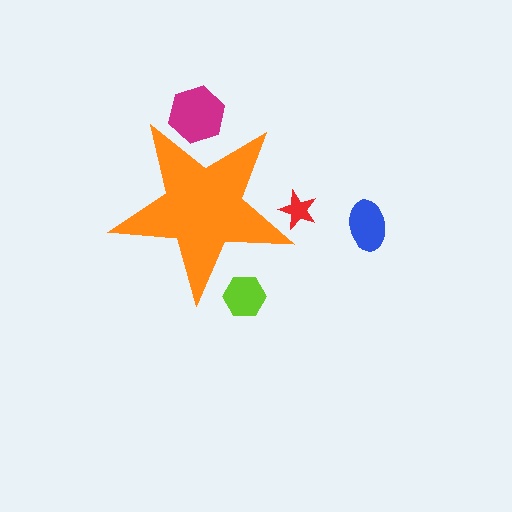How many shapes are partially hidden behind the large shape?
3 shapes are partially hidden.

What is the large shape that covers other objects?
An orange star.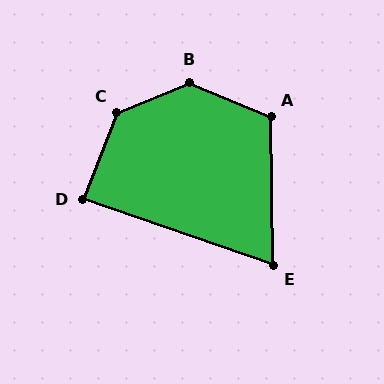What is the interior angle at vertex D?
Approximately 88 degrees (approximately right).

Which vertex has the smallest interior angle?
E, at approximately 70 degrees.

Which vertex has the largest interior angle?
B, at approximately 135 degrees.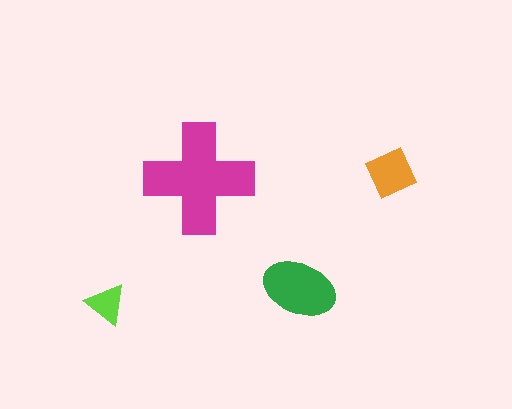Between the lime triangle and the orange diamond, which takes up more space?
The orange diamond.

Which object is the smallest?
The lime triangle.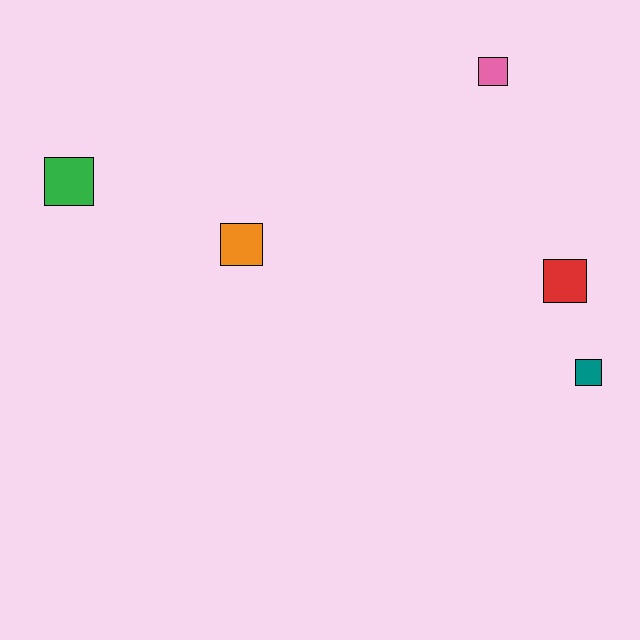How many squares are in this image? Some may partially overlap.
There are 5 squares.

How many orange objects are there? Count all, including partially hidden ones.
There is 1 orange object.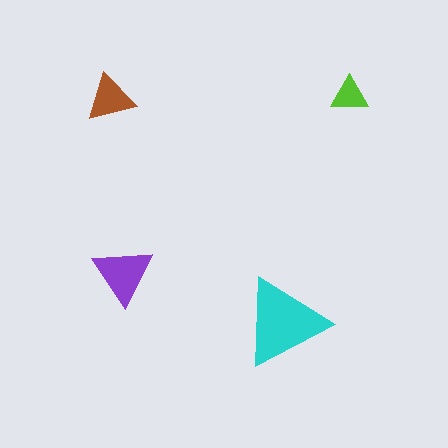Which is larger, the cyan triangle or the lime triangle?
The cyan one.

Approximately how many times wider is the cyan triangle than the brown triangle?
About 2 times wider.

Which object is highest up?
The lime triangle is topmost.